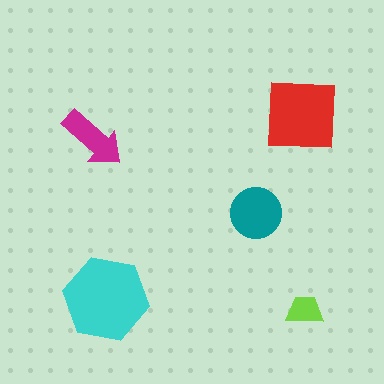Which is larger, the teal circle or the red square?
The red square.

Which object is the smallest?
The lime trapezoid.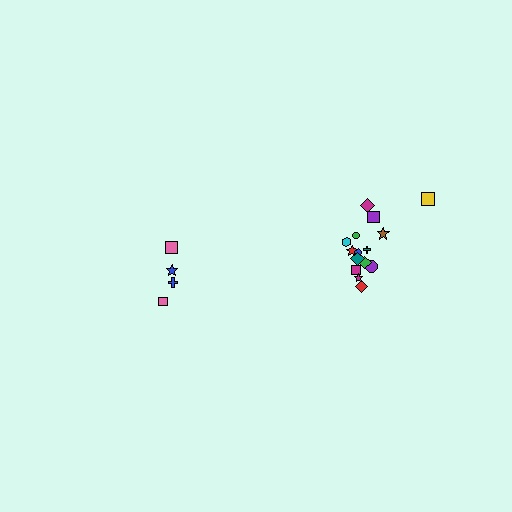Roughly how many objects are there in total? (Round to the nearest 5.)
Roughly 20 objects in total.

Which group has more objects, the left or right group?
The right group.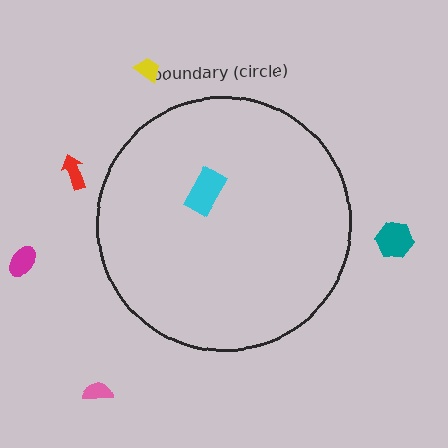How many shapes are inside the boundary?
1 inside, 5 outside.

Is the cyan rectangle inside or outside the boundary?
Inside.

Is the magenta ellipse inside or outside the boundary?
Outside.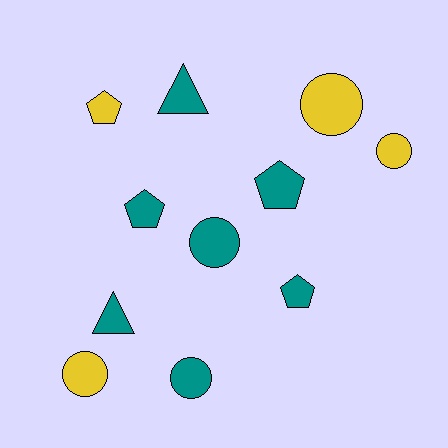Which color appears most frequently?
Teal, with 7 objects.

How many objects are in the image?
There are 11 objects.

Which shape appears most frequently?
Circle, with 5 objects.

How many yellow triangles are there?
There are no yellow triangles.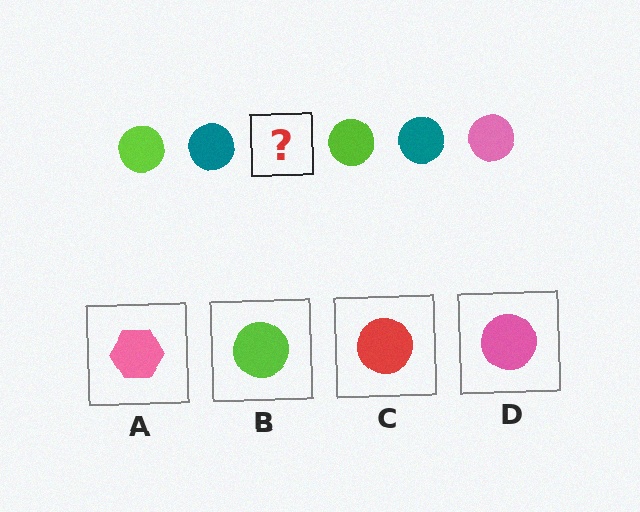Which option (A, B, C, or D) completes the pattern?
D.